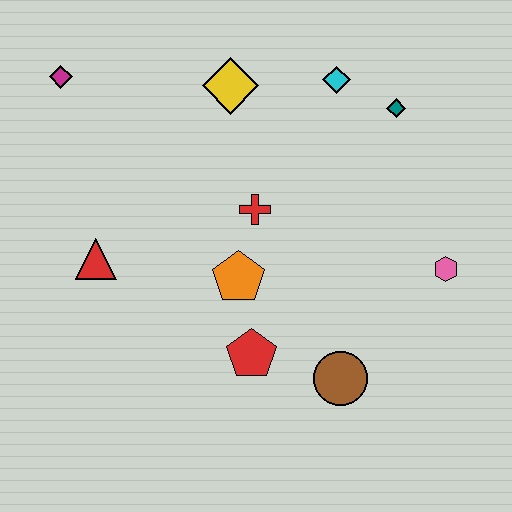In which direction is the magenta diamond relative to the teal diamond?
The magenta diamond is to the left of the teal diamond.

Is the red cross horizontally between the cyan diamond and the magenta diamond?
Yes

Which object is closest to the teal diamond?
The cyan diamond is closest to the teal diamond.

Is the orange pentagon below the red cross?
Yes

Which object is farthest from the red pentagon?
The magenta diamond is farthest from the red pentagon.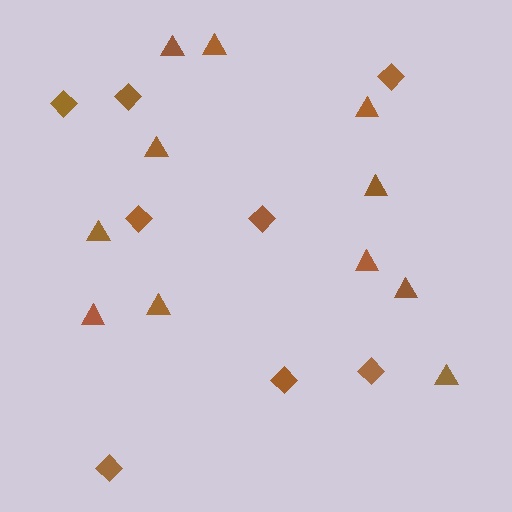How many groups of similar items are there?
There are 2 groups: one group of triangles (11) and one group of diamonds (8).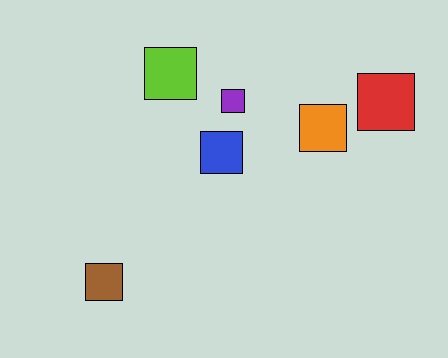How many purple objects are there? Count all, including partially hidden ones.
There is 1 purple object.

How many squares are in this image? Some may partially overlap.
There are 6 squares.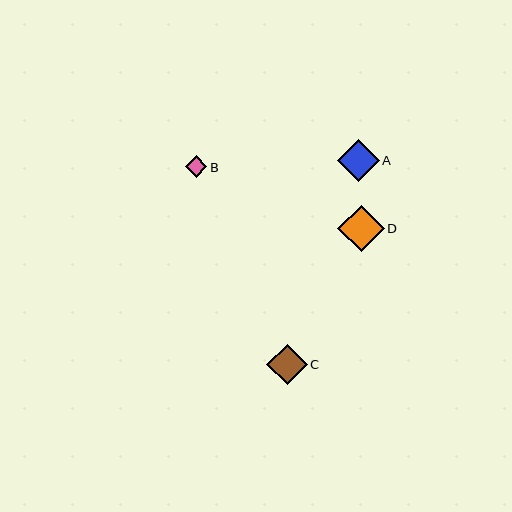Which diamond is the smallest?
Diamond B is the smallest with a size of approximately 22 pixels.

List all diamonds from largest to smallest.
From largest to smallest: D, A, C, B.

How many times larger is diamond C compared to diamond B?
Diamond C is approximately 1.9 times the size of diamond B.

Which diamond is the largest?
Diamond D is the largest with a size of approximately 46 pixels.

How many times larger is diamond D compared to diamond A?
Diamond D is approximately 1.1 times the size of diamond A.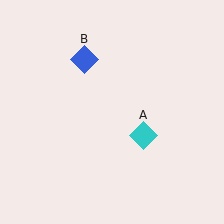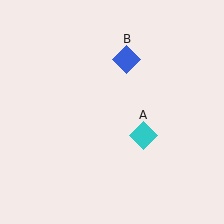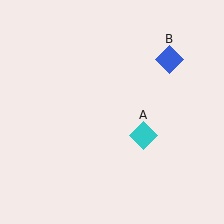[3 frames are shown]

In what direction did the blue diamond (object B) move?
The blue diamond (object B) moved right.